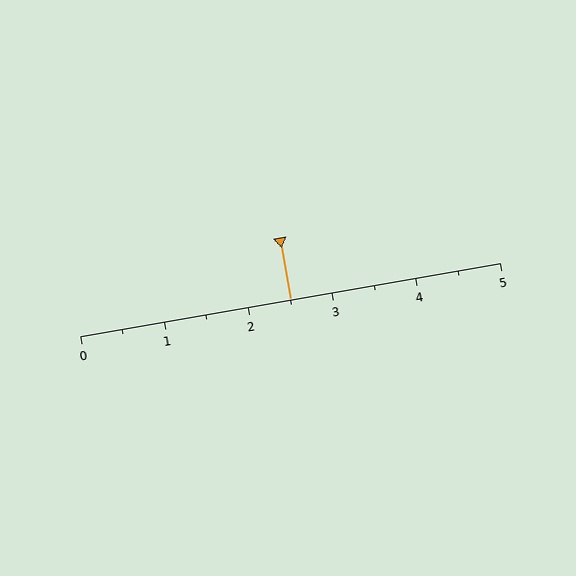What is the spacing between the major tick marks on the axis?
The major ticks are spaced 1 apart.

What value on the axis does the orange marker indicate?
The marker indicates approximately 2.5.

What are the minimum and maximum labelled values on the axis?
The axis runs from 0 to 5.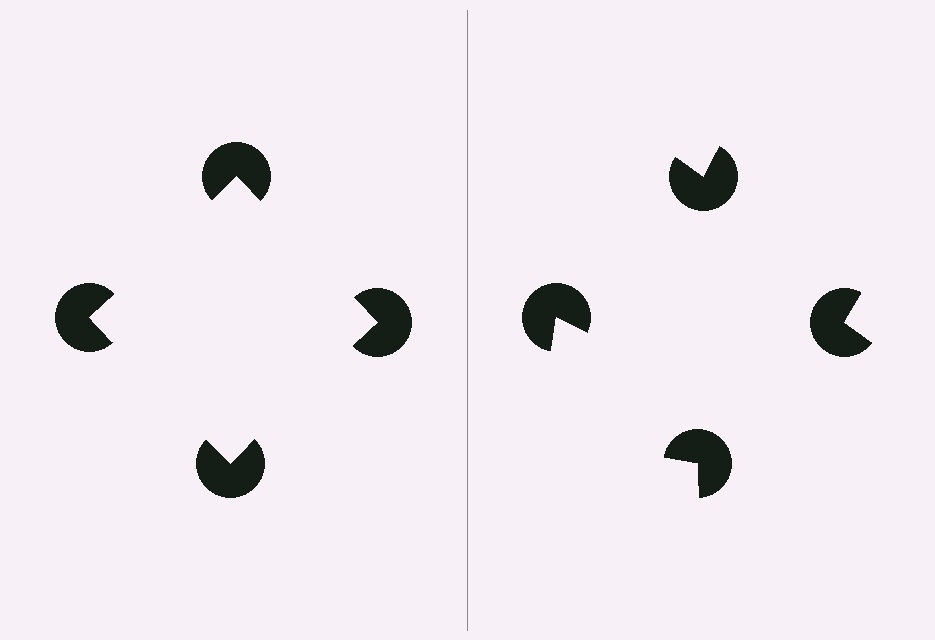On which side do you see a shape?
An illusory square appears on the left side. On the right side the wedge cuts are rotated, so no coherent shape forms.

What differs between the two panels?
The pac-man discs are positioned identically on both sides; only the wedge orientations differ. On the left they align to a square; on the right they are misaligned.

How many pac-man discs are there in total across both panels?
8 — 4 on each side.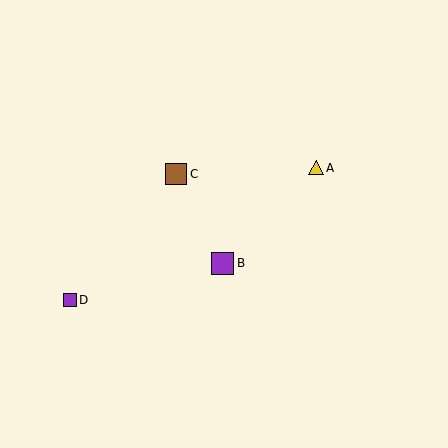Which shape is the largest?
The purple square (labeled B) is the largest.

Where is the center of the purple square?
The center of the purple square is at (222, 263).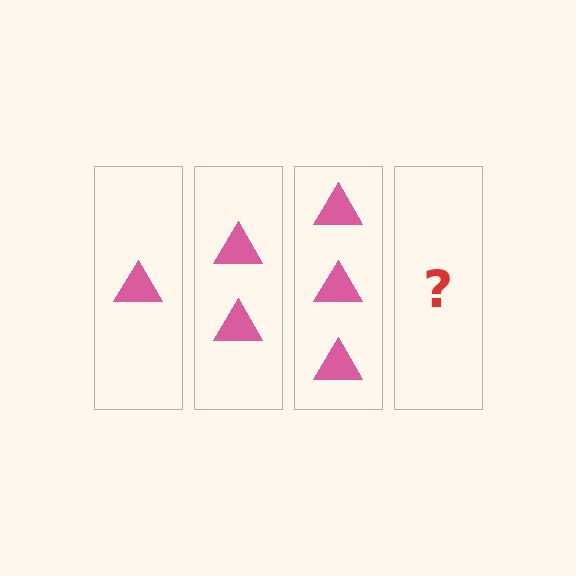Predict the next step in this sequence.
The next step is 4 triangles.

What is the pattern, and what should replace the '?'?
The pattern is that each step adds one more triangle. The '?' should be 4 triangles.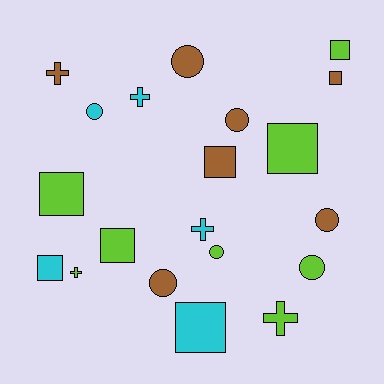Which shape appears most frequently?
Square, with 8 objects.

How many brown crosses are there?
There is 1 brown cross.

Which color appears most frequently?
Lime, with 8 objects.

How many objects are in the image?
There are 20 objects.